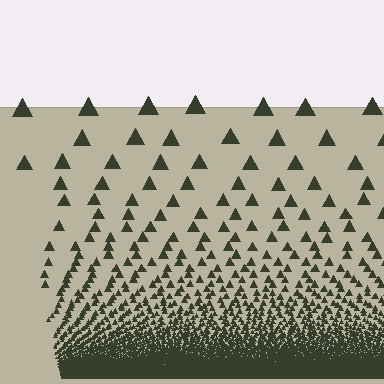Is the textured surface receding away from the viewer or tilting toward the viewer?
The surface appears to tilt toward the viewer. Texture elements get larger and sparser toward the top.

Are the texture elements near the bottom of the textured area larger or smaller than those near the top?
Smaller. The gradient is inverted — elements near the bottom are smaller and denser.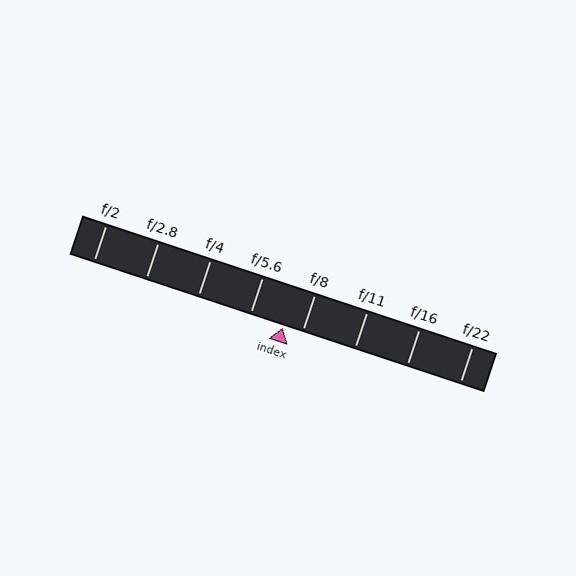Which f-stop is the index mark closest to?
The index mark is closest to f/8.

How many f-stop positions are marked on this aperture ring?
There are 8 f-stop positions marked.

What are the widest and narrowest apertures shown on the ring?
The widest aperture shown is f/2 and the narrowest is f/22.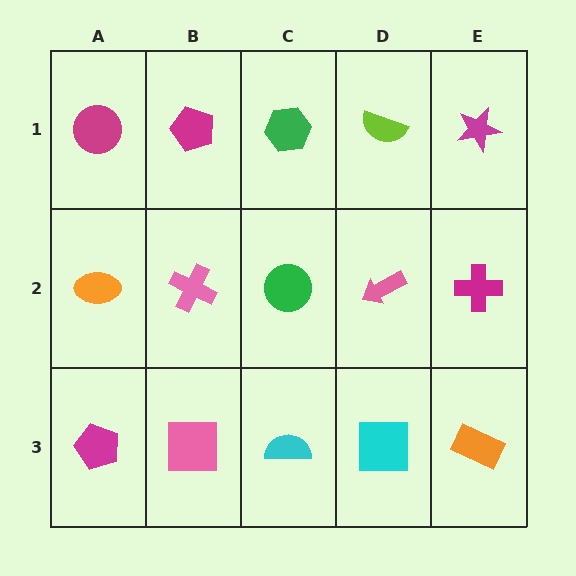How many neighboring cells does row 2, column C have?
4.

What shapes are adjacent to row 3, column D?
A pink arrow (row 2, column D), a cyan semicircle (row 3, column C), an orange rectangle (row 3, column E).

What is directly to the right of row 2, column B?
A green circle.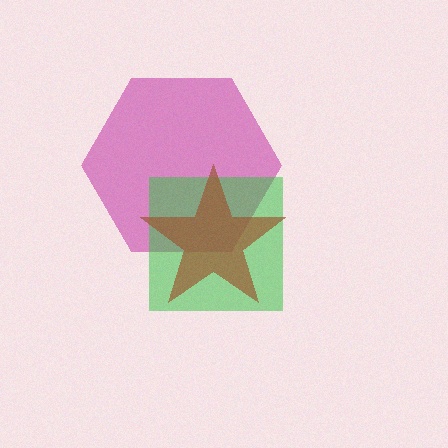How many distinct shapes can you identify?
There are 3 distinct shapes: a magenta hexagon, a green square, a brown star.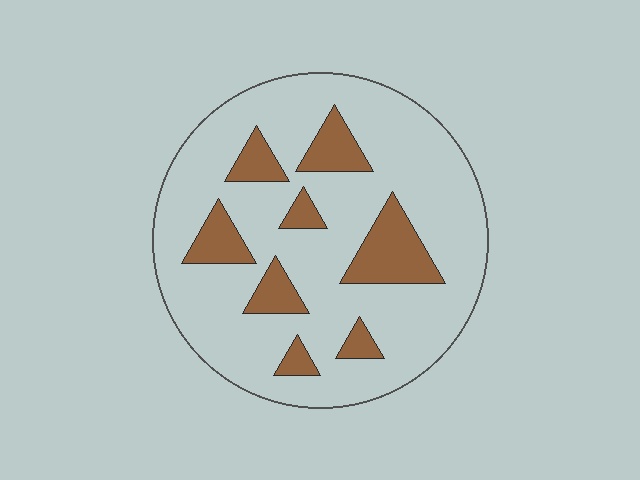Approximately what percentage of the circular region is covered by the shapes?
Approximately 20%.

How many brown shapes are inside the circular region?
8.